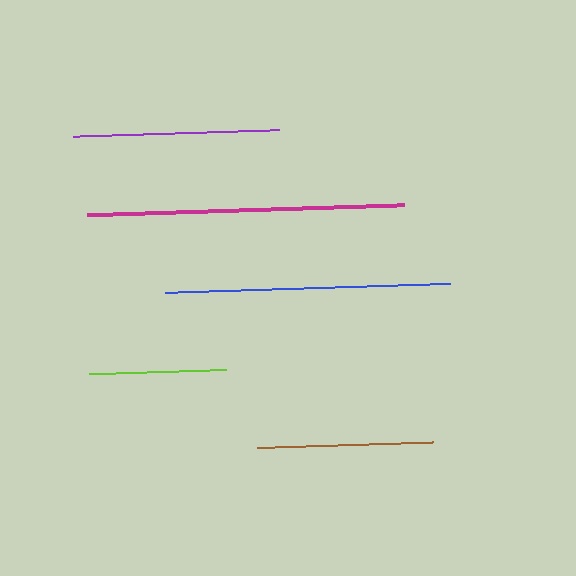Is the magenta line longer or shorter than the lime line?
The magenta line is longer than the lime line.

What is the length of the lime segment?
The lime segment is approximately 137 pixels long.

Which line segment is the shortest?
The lime line is the shortest at approximately 137 pixels.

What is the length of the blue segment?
The blue segment is approximately 285 pixels long.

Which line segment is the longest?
The magenta line is the longest at approximately 318 pixels.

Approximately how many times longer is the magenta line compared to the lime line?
The magenta line is approximately 2.3 times the length of the lime line.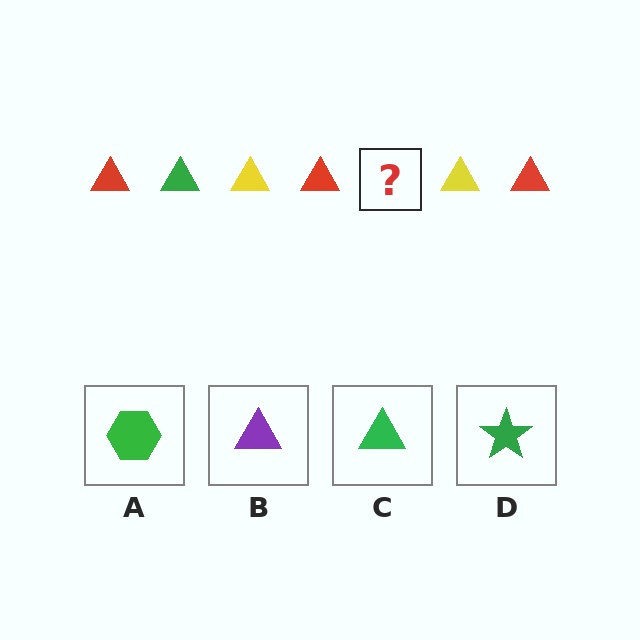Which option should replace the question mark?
Option C.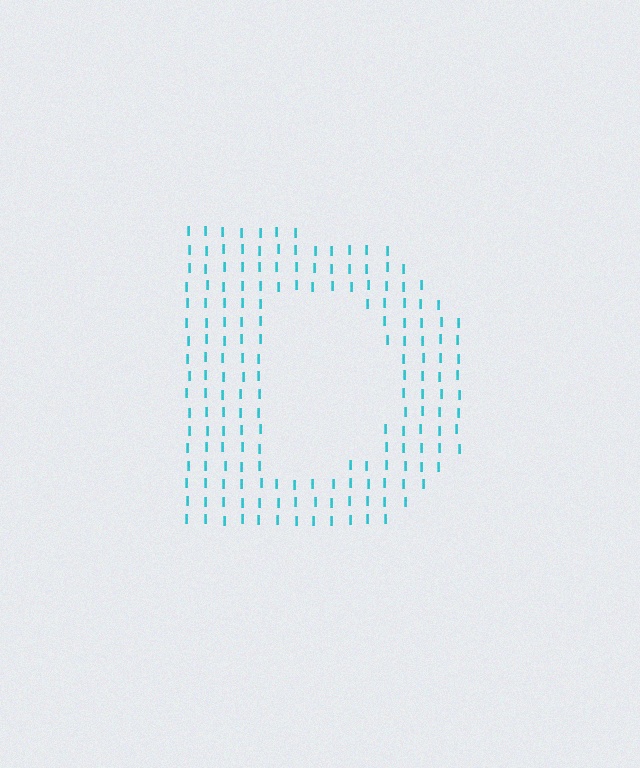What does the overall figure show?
The overall figure shows the letter D.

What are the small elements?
The small elements are letter I's.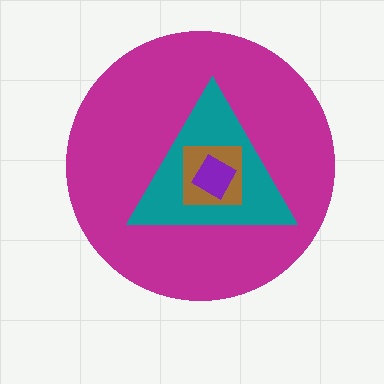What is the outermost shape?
The magenta circle.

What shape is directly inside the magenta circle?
The teal triangle.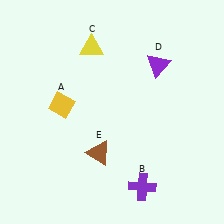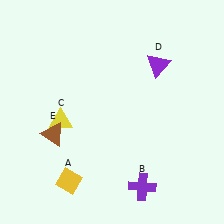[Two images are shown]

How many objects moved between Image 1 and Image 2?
3 objects moved between the two images.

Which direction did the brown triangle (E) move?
The brown triangle (E) moved left.